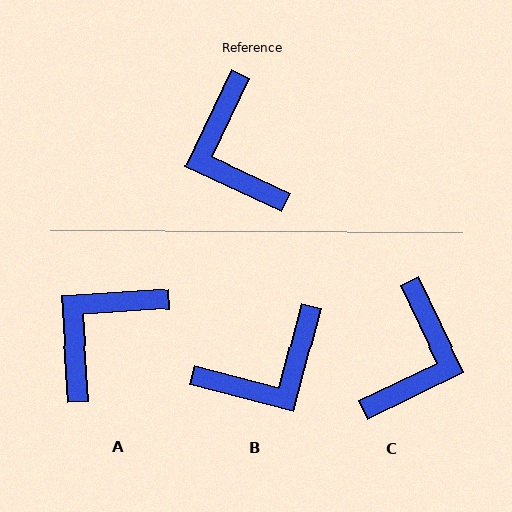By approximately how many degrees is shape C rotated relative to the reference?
Approximately 141 degrees counter-clockwise.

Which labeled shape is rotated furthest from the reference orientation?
C, about 141 degrees away.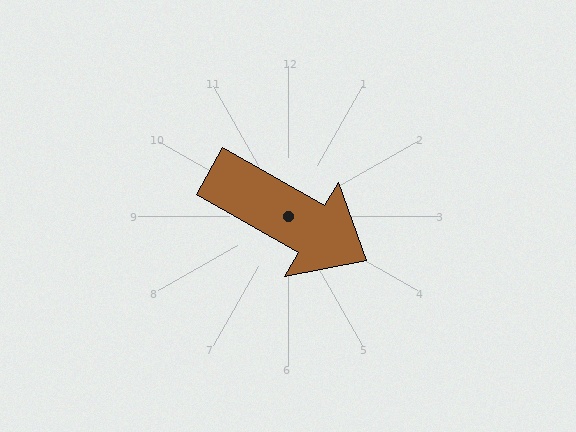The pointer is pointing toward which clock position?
Roughly 4 o'clock.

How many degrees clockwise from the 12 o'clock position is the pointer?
Approximately 120 degrees.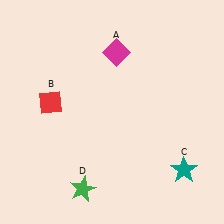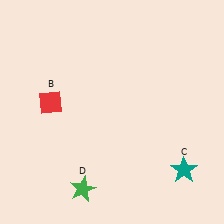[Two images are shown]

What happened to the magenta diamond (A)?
The magenta diamond (A) was removed in Image 2. It was in the top-right area of Image 1.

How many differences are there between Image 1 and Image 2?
There is 1 difference between the two images.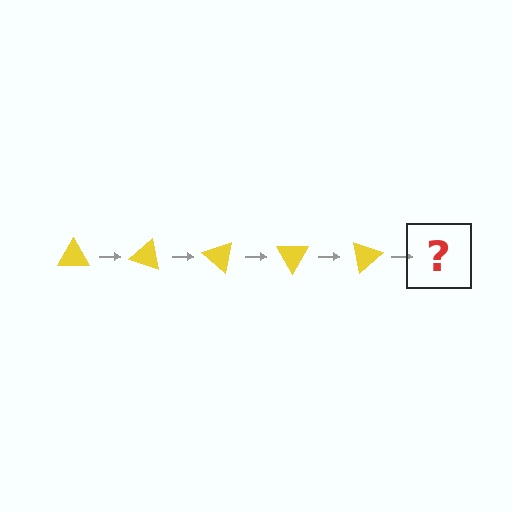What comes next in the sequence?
The next element should be a yellow triangle rotated 100 degrees.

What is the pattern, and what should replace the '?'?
The pattern is that the triangle rotates 20 degrees each step. The '?' should be a yellow triangle rotated 100 degrees.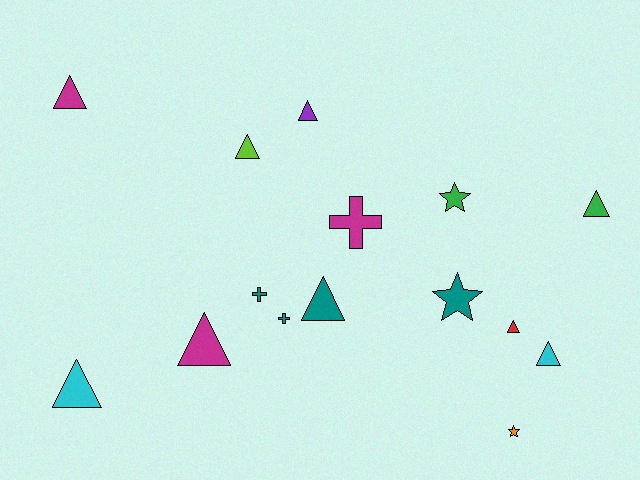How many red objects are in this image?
There is 1 red object.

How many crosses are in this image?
There are 3 crosses.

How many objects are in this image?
There are 15 objects.